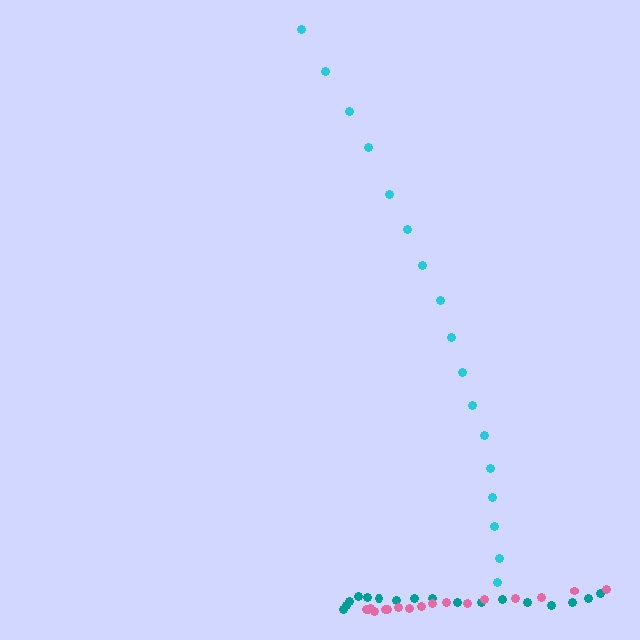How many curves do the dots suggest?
There are 3 distinct paths.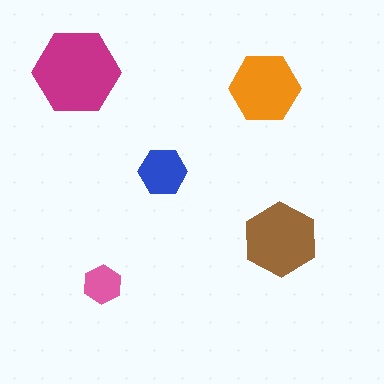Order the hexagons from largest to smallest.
the magenta one, the brown one, the orange one, the blue one, the pink one.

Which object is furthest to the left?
The magenta hexagon is leftmost.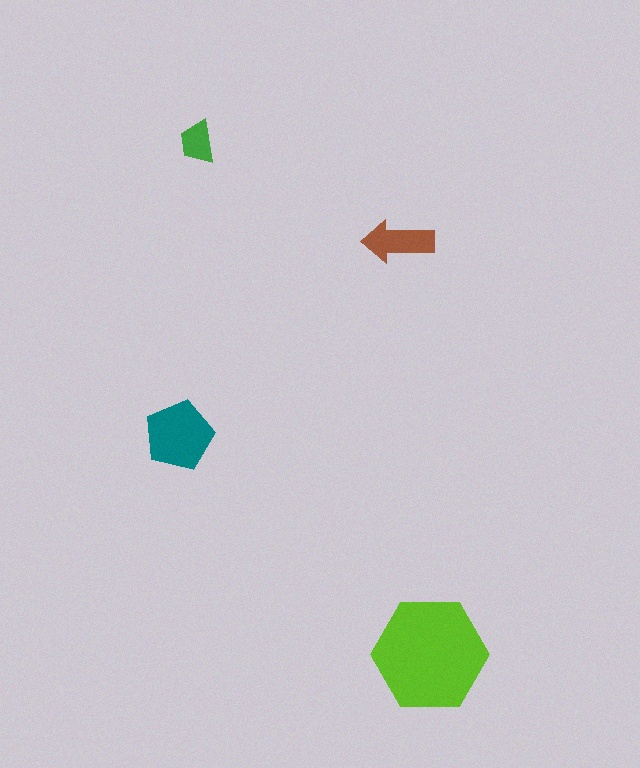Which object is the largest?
The lime hexagon.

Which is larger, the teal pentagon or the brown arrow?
The teal pentagon.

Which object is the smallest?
The green trapezoid.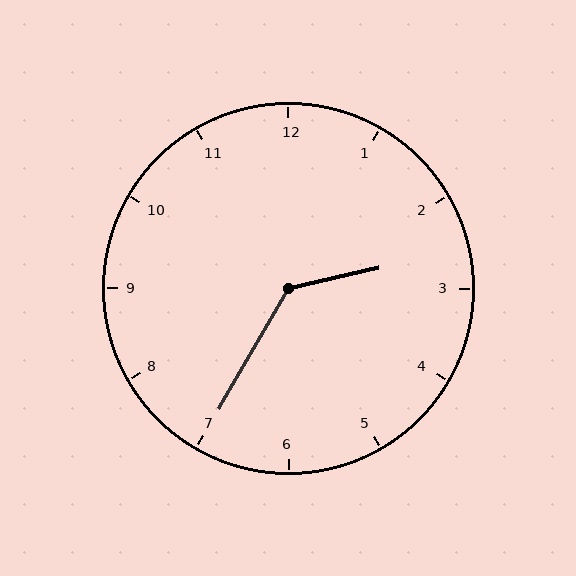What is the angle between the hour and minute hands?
Approximately 132 degrees.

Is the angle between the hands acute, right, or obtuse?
It is obtuse.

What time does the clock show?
2:35.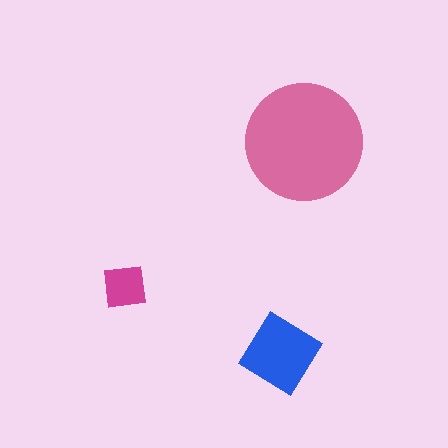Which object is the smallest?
The magenta square.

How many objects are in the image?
There are 3 objects in the image.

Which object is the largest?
The pink circle.